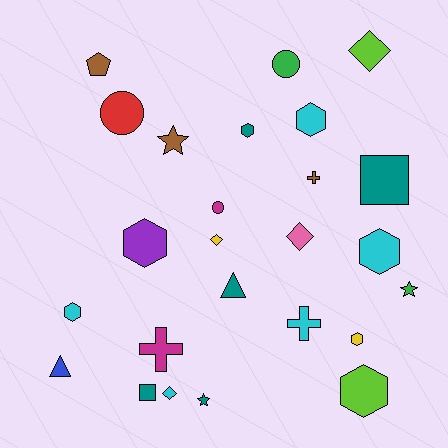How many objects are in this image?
There are 25 objects.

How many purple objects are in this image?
There is 1 purple object.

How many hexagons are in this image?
There are 7 hexagons.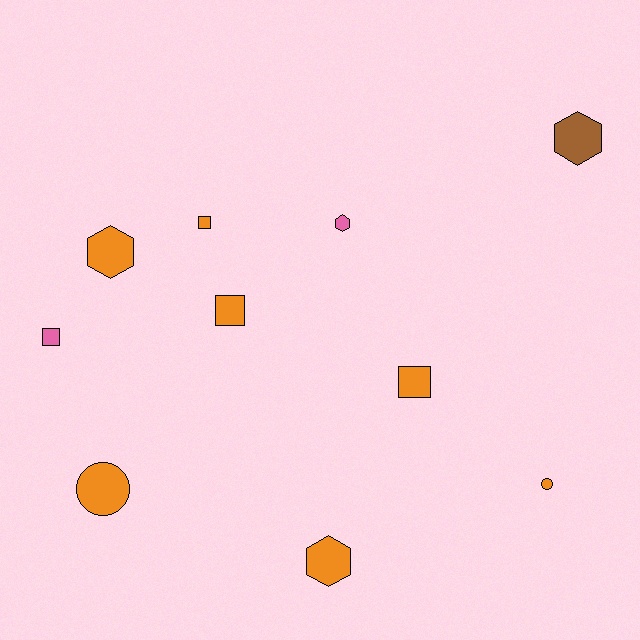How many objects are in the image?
There are 10 objects.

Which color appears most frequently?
Orange, with 7 objects.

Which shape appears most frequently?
Hexagon, with 4 objects.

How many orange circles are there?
There are 2 orange circles.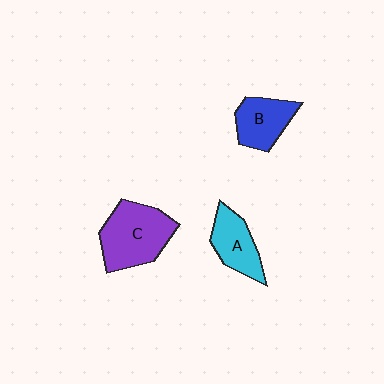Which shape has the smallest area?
Shape A (cyan).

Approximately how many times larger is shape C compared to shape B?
Approximately 1.5 times.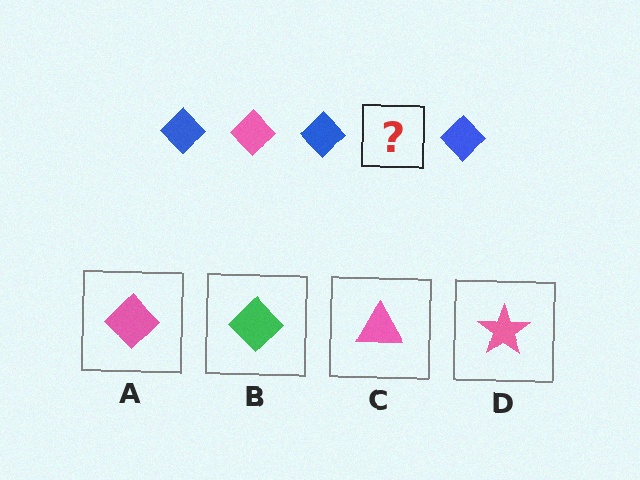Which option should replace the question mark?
Option A.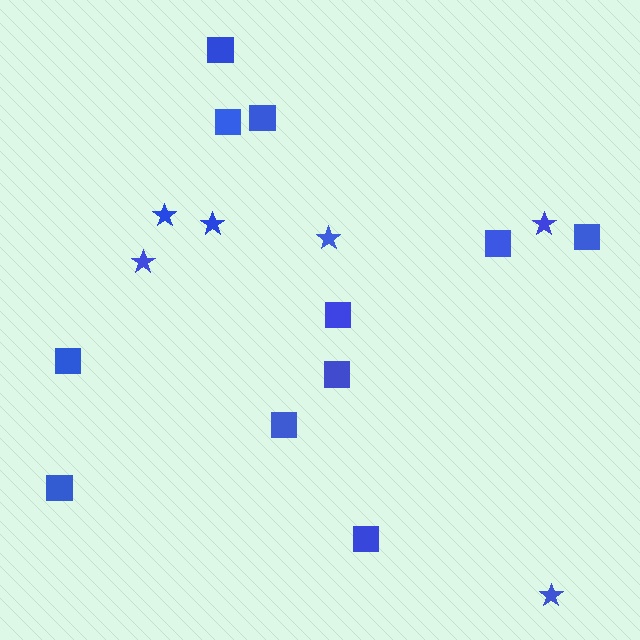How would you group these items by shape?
There are 2 groups: one group of squares (11) and one group of stars (6).